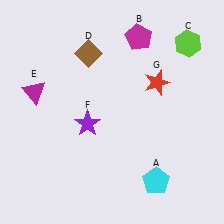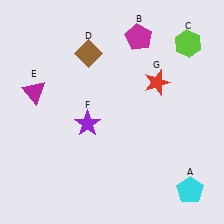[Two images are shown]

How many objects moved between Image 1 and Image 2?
1 object moved between the two images.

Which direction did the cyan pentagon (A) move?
The cyan pentagon (A) moved right.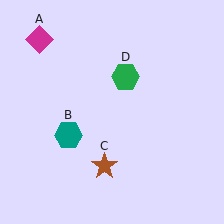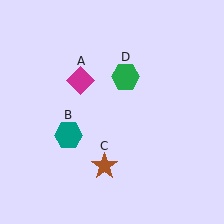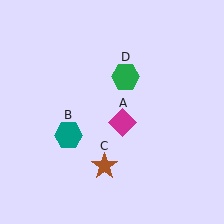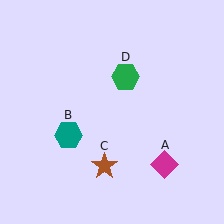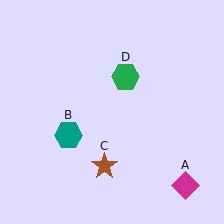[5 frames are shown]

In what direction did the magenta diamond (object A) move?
The magenta diamond (object A) moved down and to the right.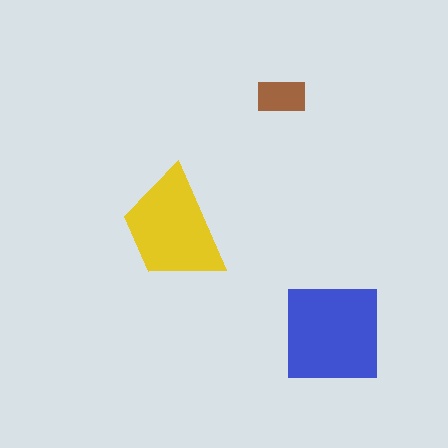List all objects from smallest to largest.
The brown rectangle, the yellow trapezoid, the blue square.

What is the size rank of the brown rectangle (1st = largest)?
3rd.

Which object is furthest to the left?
The yellow trapezoid is leftmost.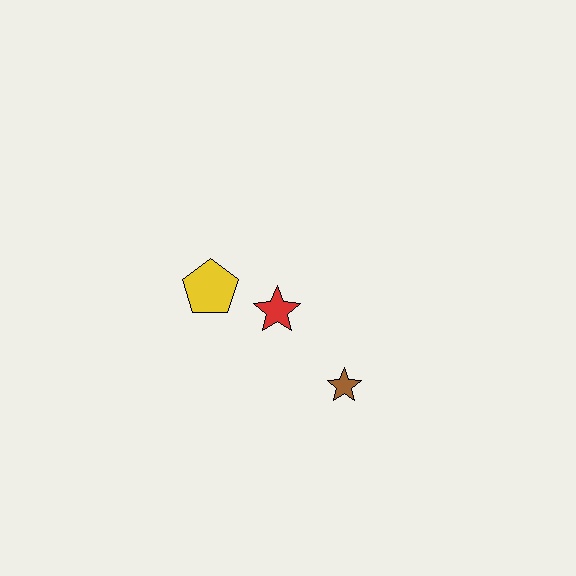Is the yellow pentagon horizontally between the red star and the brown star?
No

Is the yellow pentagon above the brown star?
Yes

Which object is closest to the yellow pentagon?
The red star is closest to the yellow pentagon.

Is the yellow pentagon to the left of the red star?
Yes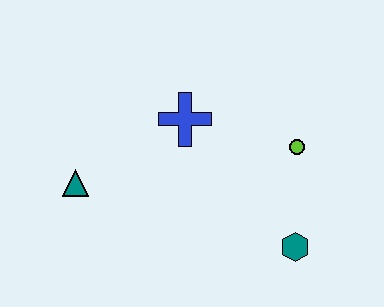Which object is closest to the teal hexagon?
The lime circle is closest to the teal hexagon.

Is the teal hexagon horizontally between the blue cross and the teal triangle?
No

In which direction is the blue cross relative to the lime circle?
The blue cross is to the left of the lime circle.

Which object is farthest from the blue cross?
The teal hexagon is farthest from the blue cross.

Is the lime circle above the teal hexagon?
Yes